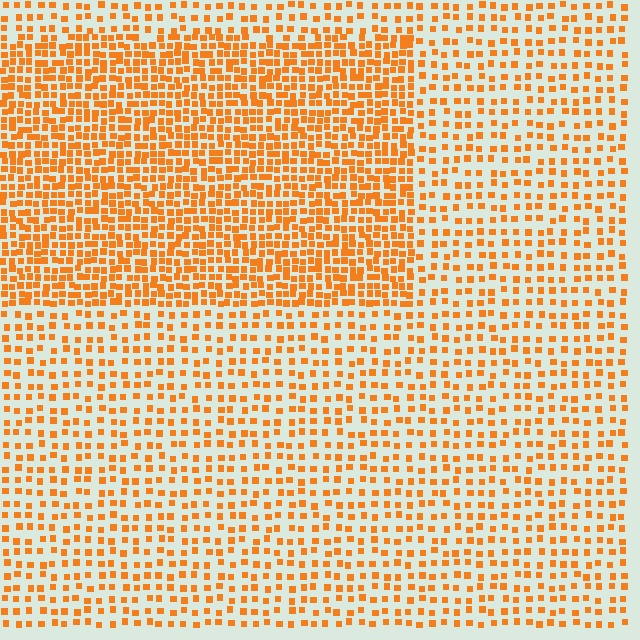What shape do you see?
I see a rectangle.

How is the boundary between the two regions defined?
The boundary is defined by a change in element density (approximately 2.0x ratio). All elements are the same color, size, and shape.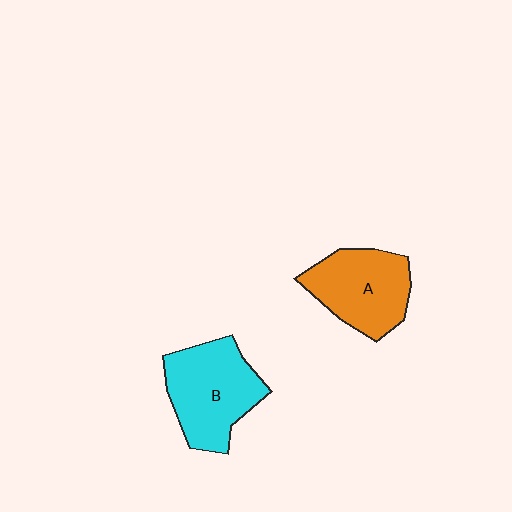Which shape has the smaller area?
Shape A (orange).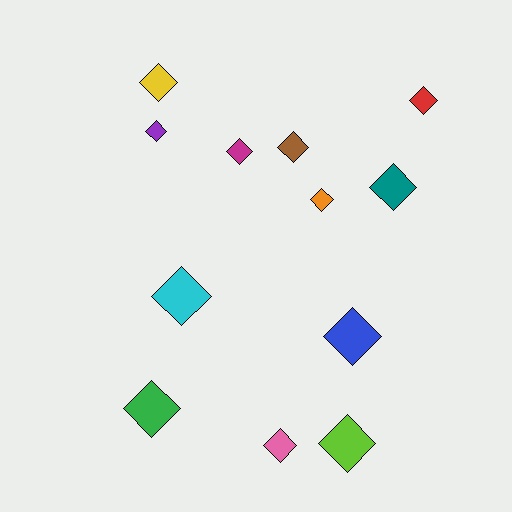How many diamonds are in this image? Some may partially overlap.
There are 12 diamonds.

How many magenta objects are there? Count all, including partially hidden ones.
There is 1 magenta object.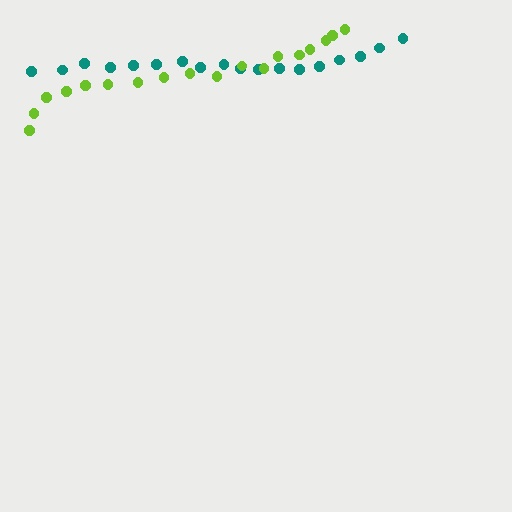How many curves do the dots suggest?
There are 2 distinct paths.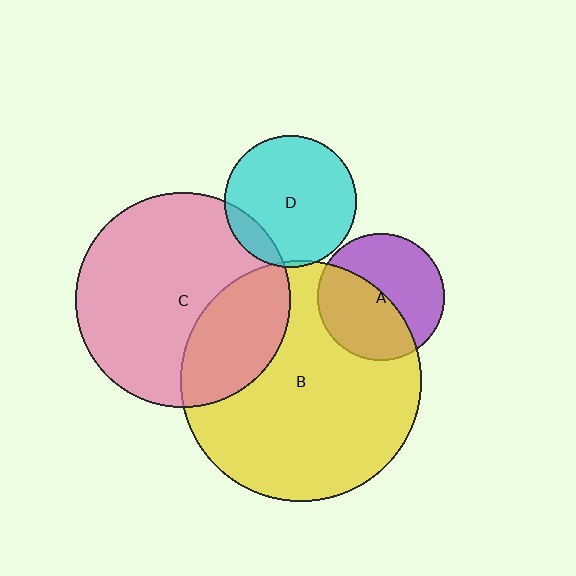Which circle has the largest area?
Circle B (yellow).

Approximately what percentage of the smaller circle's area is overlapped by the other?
Approximately 5%.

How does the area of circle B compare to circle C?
Approximately 1.3 times.